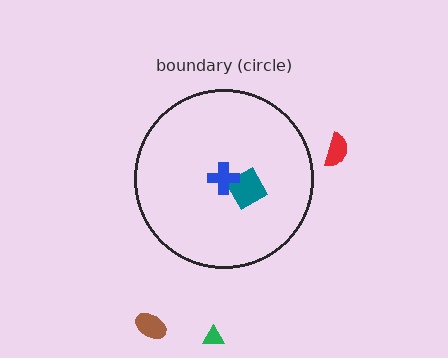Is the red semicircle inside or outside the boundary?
Outside.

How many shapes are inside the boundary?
2 inside, 3 outside.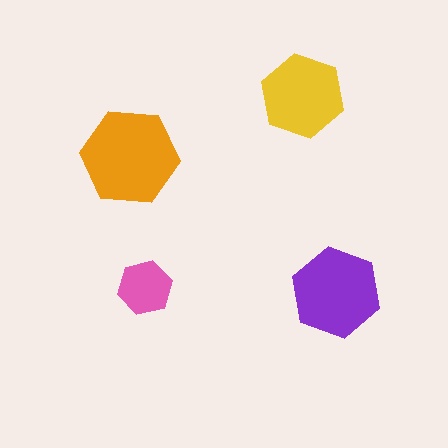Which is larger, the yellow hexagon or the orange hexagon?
The orange one.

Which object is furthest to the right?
The purple hexagon is rightmost.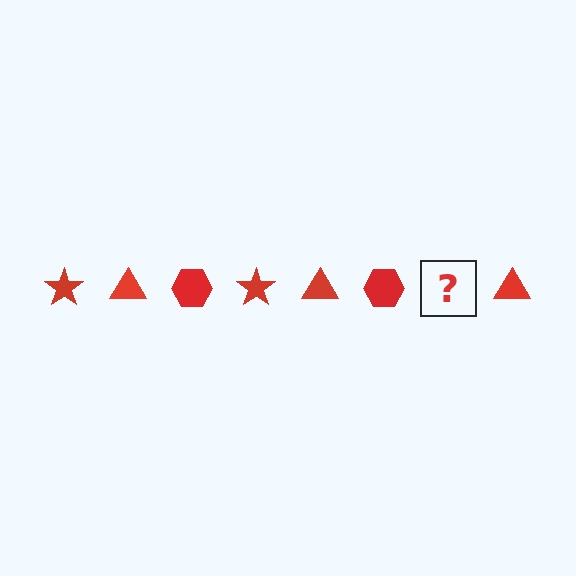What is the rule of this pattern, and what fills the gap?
The rule is that the pattern cycles through star, triangle, hexagon shapes in red. The gap should be filled with a red star.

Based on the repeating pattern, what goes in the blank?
The blank should be a red star.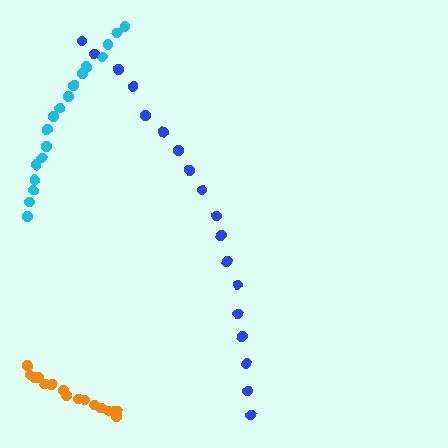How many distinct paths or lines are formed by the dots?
There are 3 distinct paths.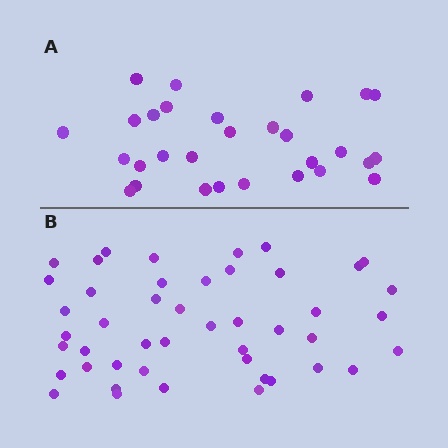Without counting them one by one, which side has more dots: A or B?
Region B (the bottom region) has more dots.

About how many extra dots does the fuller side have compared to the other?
Region B has approximately 15 more dots than region A.